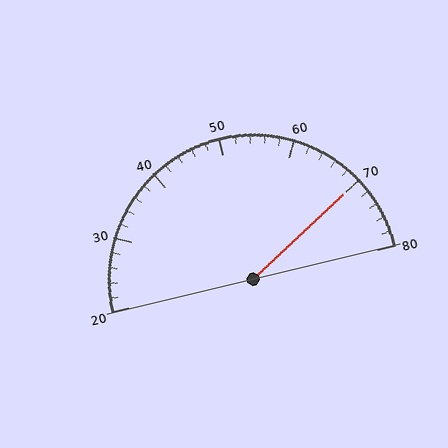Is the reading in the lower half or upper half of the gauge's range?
The reading is in the upper half of the range (20 to 80).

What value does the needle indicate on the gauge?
The needle indicates approximately 70.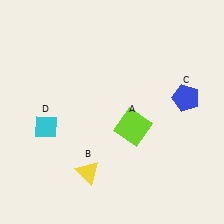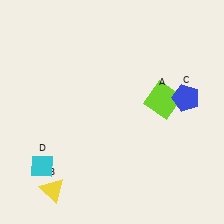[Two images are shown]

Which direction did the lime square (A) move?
The lime square (A) moved right.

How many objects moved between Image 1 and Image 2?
3 objects moved between the two images.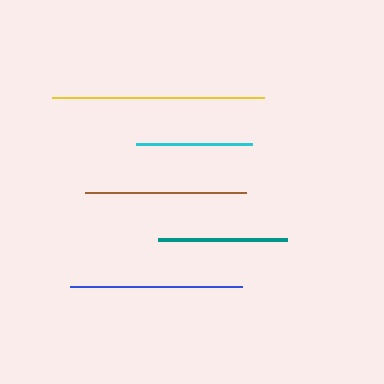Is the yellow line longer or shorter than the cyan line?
The yellow line is longer than the cyan line.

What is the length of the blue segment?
The blue segment is approximately 172 pixels long.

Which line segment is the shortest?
The cyan line is the shortest at approximately 116 pixels.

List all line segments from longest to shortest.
From longest to shortest: yellow, blue, brown, teal, cyan.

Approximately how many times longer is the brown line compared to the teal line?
The brown line is approximately 1.3 times the length of the teal line.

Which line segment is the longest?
The yellow line is the longest at approximately 213 pixels.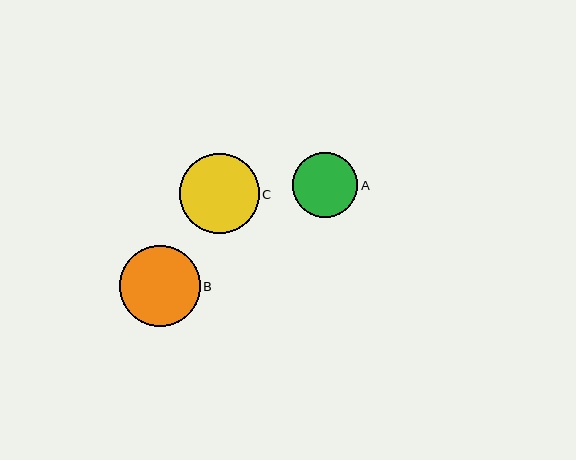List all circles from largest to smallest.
From largest to smallest: B, C, A.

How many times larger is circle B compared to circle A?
Circle B is approximately 1.2 times the size of circle A.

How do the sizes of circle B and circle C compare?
Circle B and circle C are approximately the same size.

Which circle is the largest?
Circle B is the largest with a size of approximately 81 pixels.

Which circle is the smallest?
Circle A is the smallest with a size of approximately 65 pixels.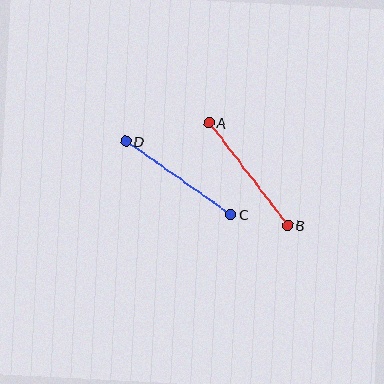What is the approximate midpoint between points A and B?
The midpoint is at approximately (248, 174) pixels.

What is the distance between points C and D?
The distance is approximately 128 pixels.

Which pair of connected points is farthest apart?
Points A and B are farthest apart.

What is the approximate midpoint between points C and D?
The midpoint is at approximately (178, 178) pixels.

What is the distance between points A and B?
The distance is approximately 129 pixels.